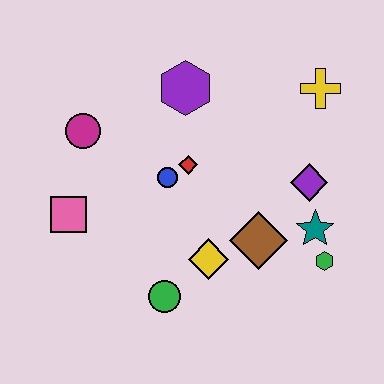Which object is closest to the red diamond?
The blue circle is closest to the red diamond.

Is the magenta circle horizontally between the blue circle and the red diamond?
No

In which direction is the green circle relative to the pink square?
The green circle is to the right of the pink square.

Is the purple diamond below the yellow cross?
Yes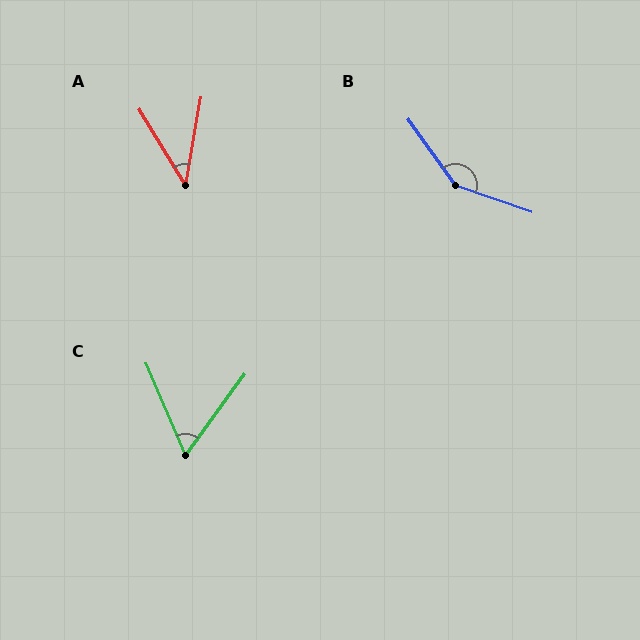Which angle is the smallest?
A, at approximately 42 degrees.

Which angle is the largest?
B, at approximately 144 degrees.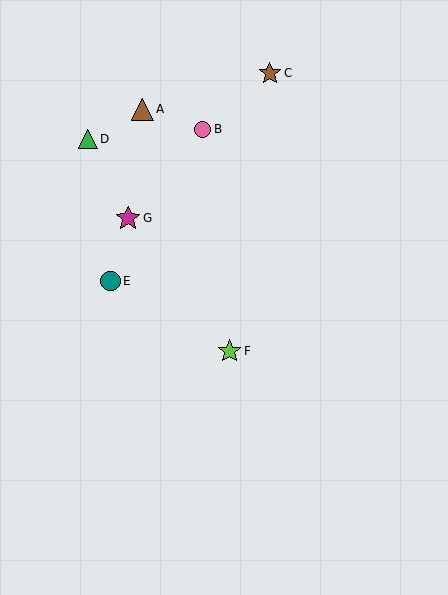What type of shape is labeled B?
Shape B is a pink circle.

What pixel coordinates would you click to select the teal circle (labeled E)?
Click at (110, 281) to select the teal circle E.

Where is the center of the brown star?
The center of the brown star is at (270, 73).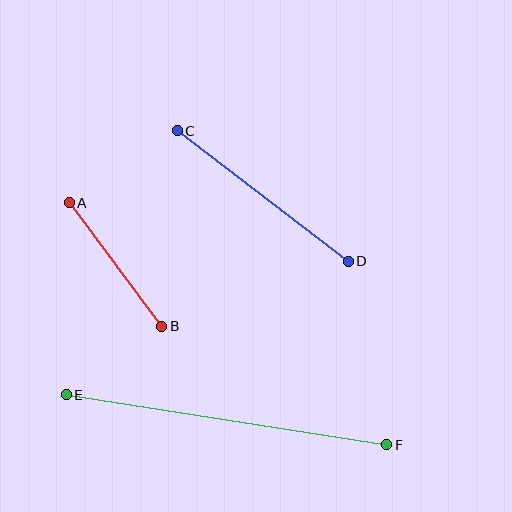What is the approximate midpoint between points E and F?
The midpoint is at approximately (226, 420) pixels.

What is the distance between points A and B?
The distance is approximately 154 pixels.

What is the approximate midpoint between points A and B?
The midpoint is at approximately (115, 265) pixels.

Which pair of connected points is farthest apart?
Points E and F are farthest apart.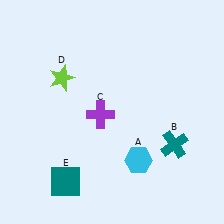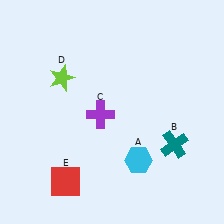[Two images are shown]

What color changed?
The square (E) changed from teal in Image 1 to red in Image 2.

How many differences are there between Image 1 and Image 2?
There is 1 difference between the two images.